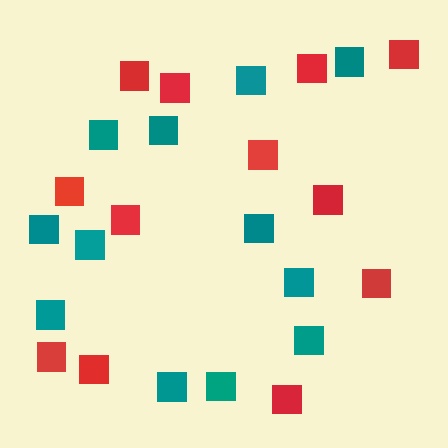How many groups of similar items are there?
There are 2 groups: one group of teal squares (12) and one group of red squares (12).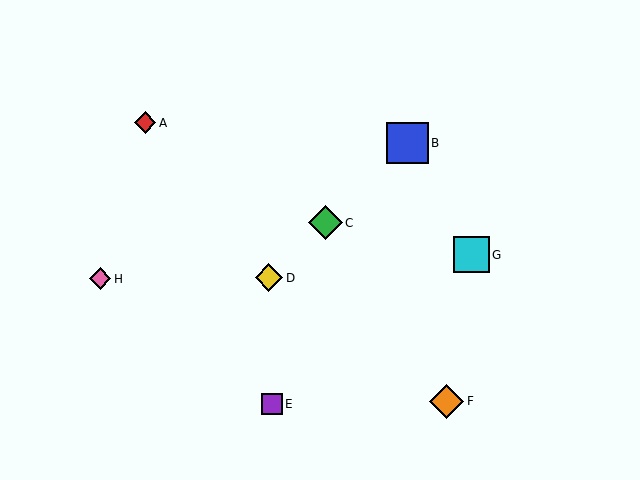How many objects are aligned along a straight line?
3 objects (B, C, D) are aligned along a straight line.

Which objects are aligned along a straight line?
Objects B, C, D are aligned along a straight line.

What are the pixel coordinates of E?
Object E is at (272, 404).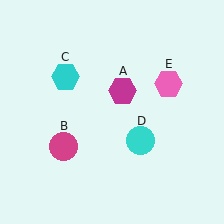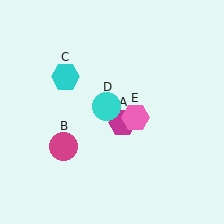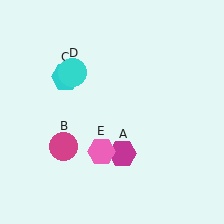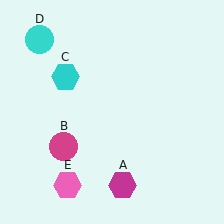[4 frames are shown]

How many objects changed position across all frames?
3 objects changed position: magenta hexagon (object A), cyan circle (object D), pink hexagon (object E).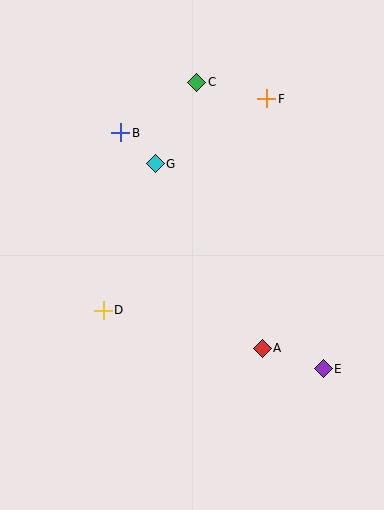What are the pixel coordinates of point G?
Point G is at (155, 164).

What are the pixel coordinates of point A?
Point A is at (262, 348).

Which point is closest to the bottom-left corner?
Point D is closest to the bottom-left corner.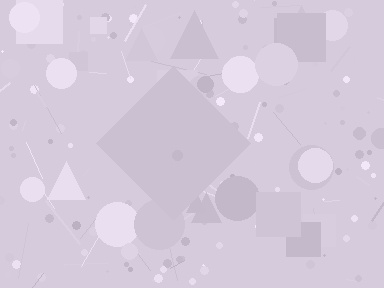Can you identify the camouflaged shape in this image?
The camouflaged shape is a diamond.